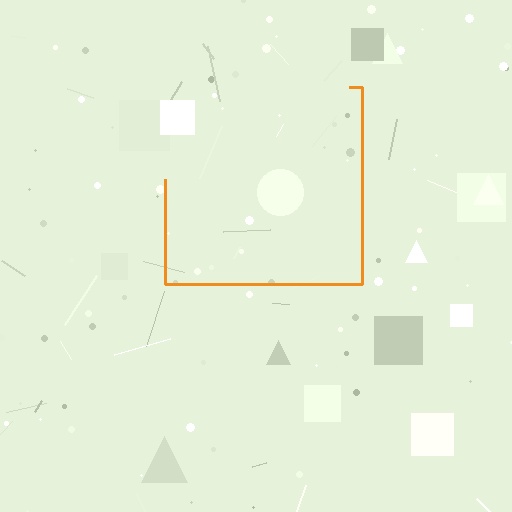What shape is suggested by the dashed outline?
The dashed outline suggests a square.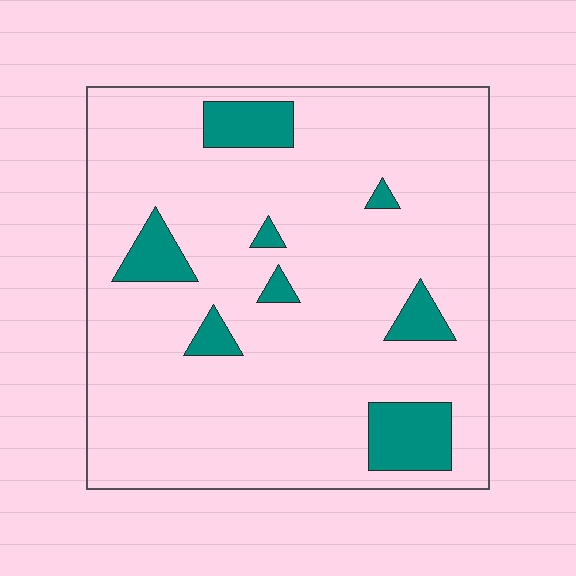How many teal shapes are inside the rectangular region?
8.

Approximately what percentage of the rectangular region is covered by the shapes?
Approximately 10%.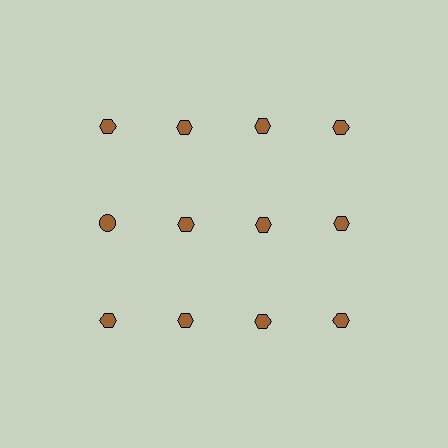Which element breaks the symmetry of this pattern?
The brown circle in the second row, leftmost column breaks the symmetry. All other shapes are brown hexagons.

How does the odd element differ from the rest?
It has a different shape: circle instead of hexagon.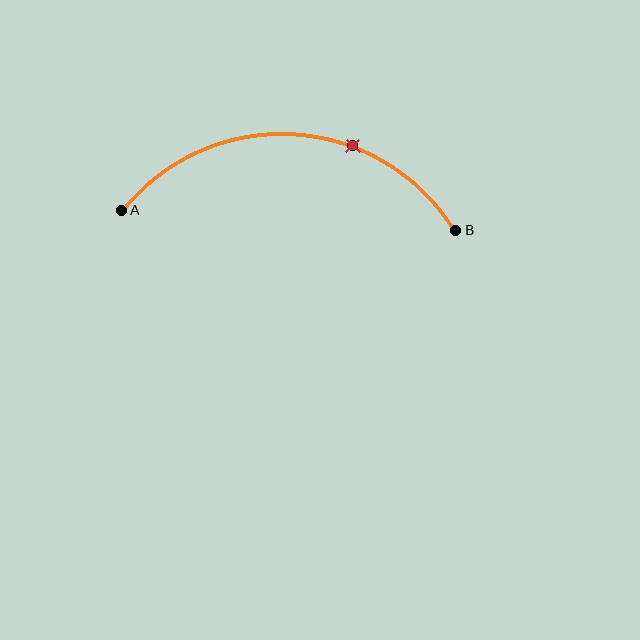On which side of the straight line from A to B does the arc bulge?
The arc bulges above the straight line connecting A and B.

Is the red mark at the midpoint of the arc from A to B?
No. The red mark lies on the arc but is closer to endpoint B. The arc midpoint would be at the point on the curve equidistant along the arc from both A and B.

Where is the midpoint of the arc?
The arc midpoint is the point on the curve farthest from the straight line joining A and B. It sits above that line.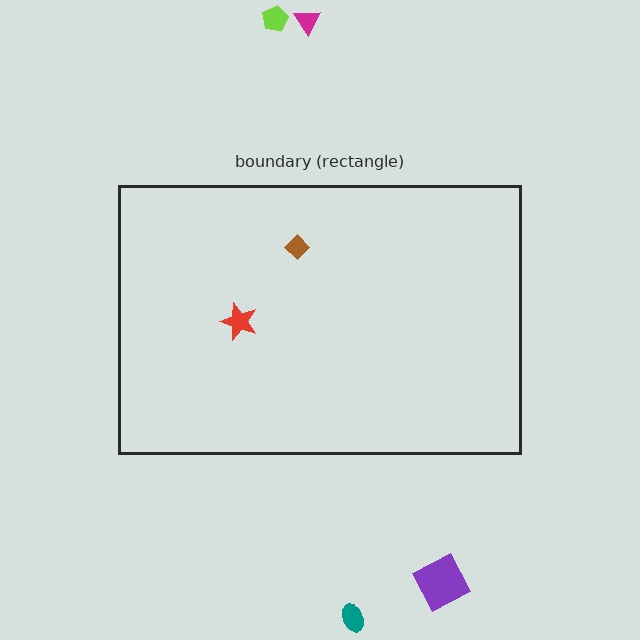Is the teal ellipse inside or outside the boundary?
Outside.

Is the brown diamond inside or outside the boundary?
Inside.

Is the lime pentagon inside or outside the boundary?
Outside.